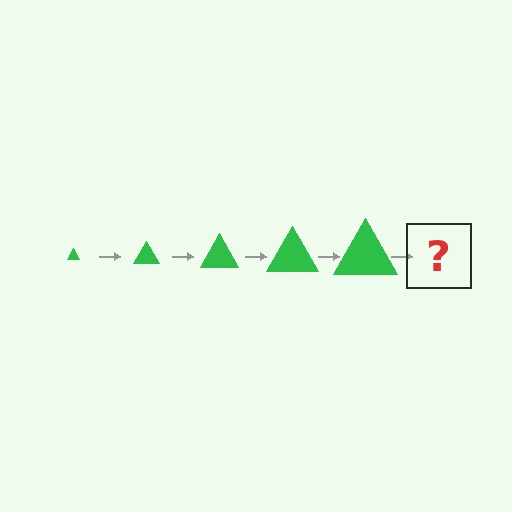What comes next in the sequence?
The next element should be a green triangle, larger than the previous one.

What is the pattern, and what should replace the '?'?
The pattern is that the triangle gets progressively larger each step. The '?' should be a green triangle, larger than the previous one.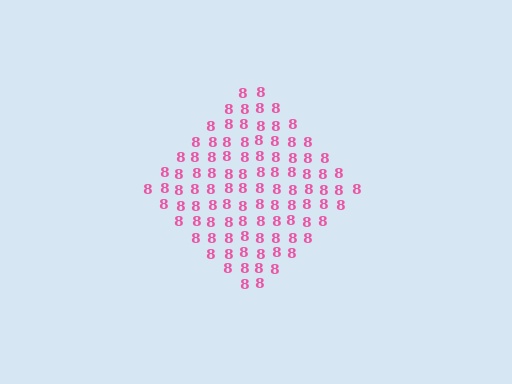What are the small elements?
The small elements are digit 8's.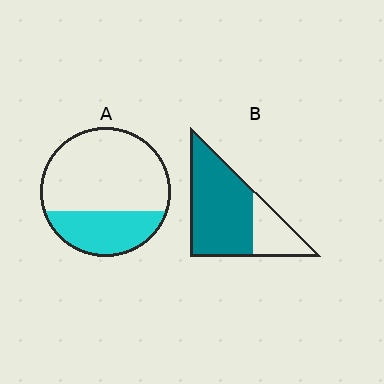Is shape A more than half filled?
No.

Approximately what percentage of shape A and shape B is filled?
A is approximately 30% and B is approximately 75%.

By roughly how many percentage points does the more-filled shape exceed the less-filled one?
By roughly 40 percentage points (B over A).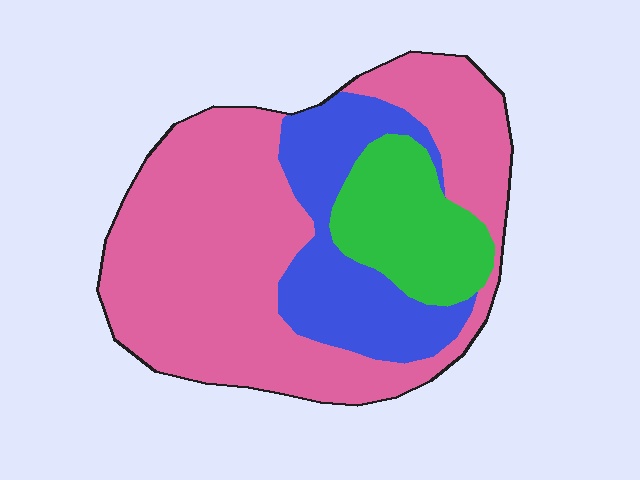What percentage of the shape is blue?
Blue covers roughly 20% of the shape.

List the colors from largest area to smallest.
From largest to smallest: pink, blue, green.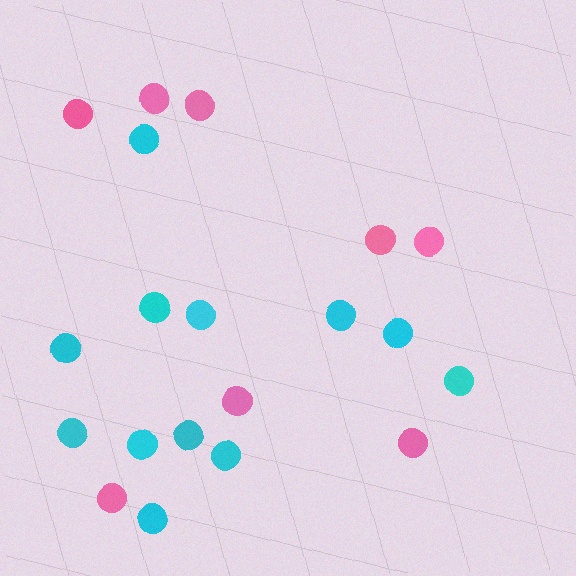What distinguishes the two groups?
There are 2 groups: one group of pink circles (8) and one group of cyan circles (12).